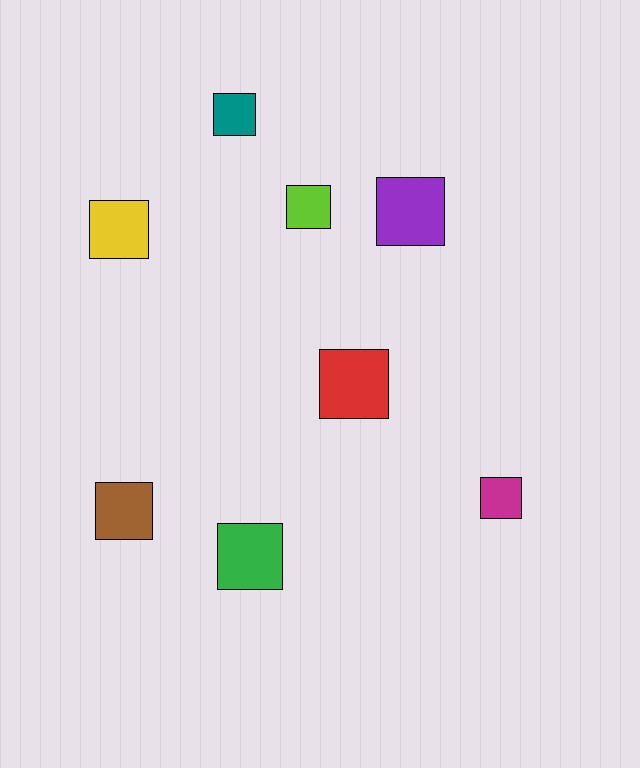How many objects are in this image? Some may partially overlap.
There are 8 objects.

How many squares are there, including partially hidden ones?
There are 8 squares.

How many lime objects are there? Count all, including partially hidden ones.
There is 1 lime object.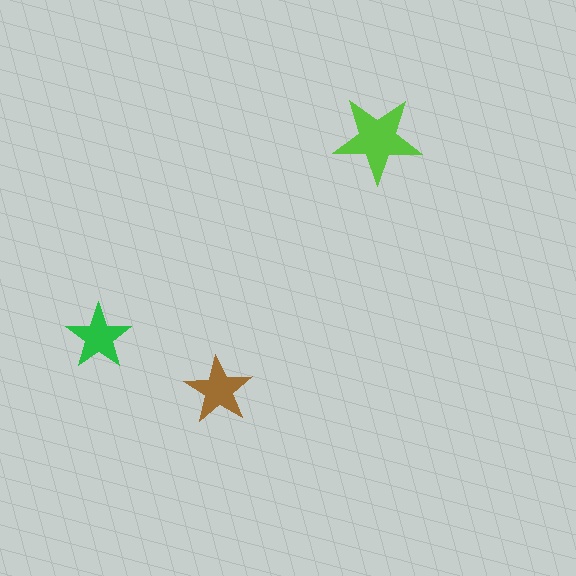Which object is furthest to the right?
The lime star is rightmost.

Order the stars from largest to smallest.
the lime one, the brown one, the green one.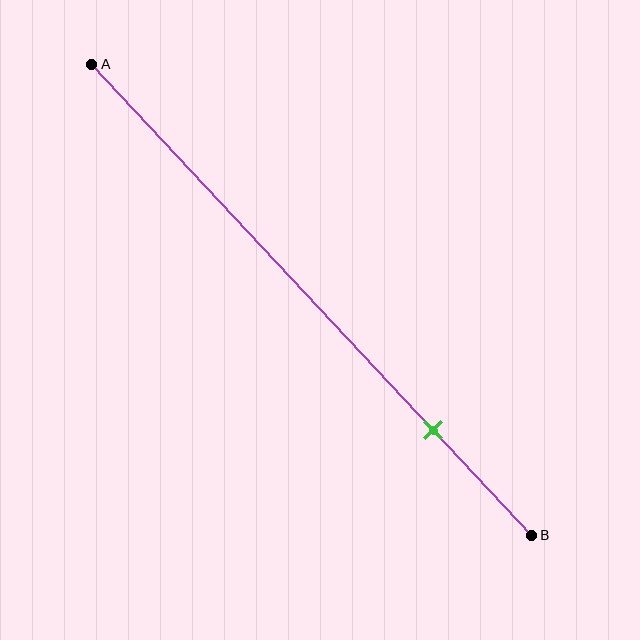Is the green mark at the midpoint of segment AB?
No, the mark is at about 80% from A, not at the 50% midpoint.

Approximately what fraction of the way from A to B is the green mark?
The green mark is approximately 80% of the way from A to B.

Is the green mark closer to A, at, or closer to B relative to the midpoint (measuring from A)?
The green mark is closer to point B than the midpoint of segment AB.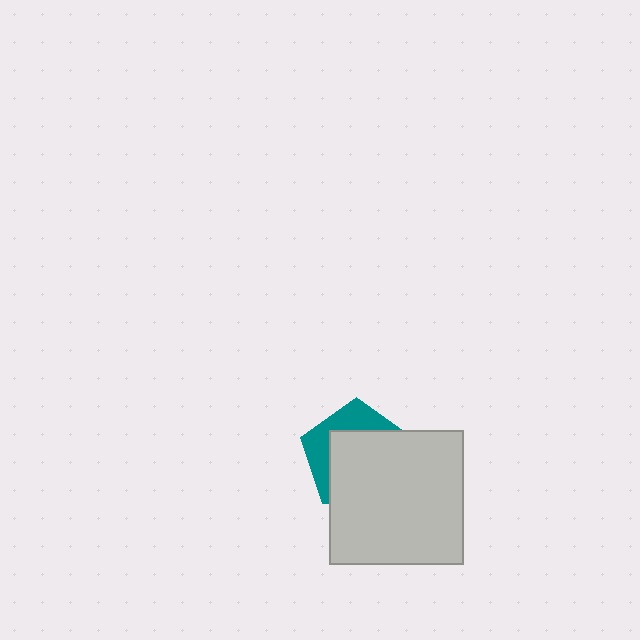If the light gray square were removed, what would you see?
You would see the complete teal pentagon.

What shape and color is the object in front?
The object in front is a light gray square.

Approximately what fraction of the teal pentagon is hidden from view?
Roughly 65% of the teal pentagon is hidden behind the light gray square.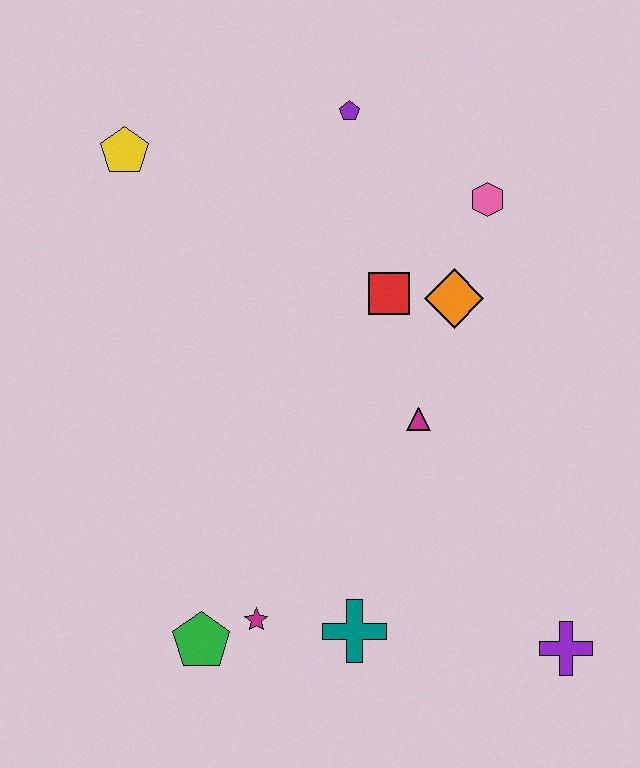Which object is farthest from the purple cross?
The yellow pentagon is farthest from the purple cross.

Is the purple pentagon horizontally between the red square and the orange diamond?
No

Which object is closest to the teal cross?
The magenta star is closest to the teal cross.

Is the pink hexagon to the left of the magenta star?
No